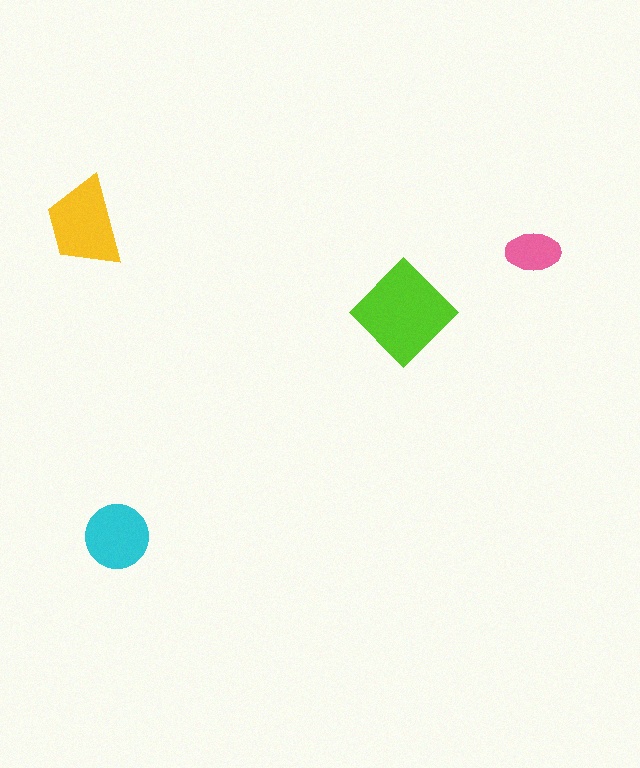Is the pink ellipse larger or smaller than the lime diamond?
Smaller.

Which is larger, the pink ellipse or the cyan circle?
The cyan circle.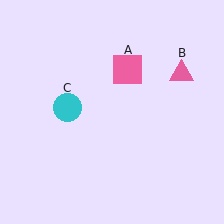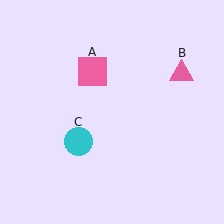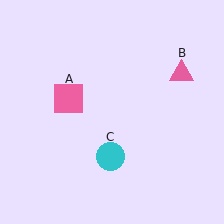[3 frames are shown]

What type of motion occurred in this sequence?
The pink square (object A), cyan circle (object C) rotated counterclockwise around the center of the scene.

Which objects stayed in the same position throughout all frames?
Pink triangle (object B) remained stationary.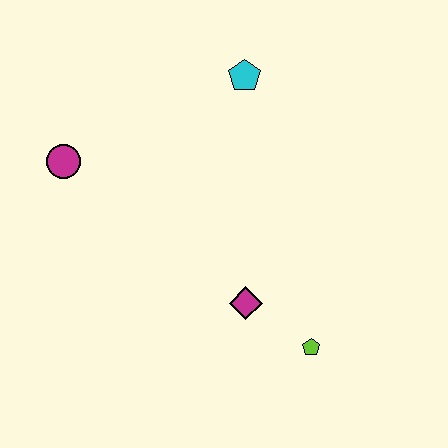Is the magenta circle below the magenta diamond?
No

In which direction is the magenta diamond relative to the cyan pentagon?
The magenta diamond is below the cyan pentagon.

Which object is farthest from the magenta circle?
The lime pentagon is farthest from the magenta circle.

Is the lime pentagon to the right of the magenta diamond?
Yes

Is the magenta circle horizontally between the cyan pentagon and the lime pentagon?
No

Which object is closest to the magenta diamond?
The lime pentagon is closest to the magenta diamond.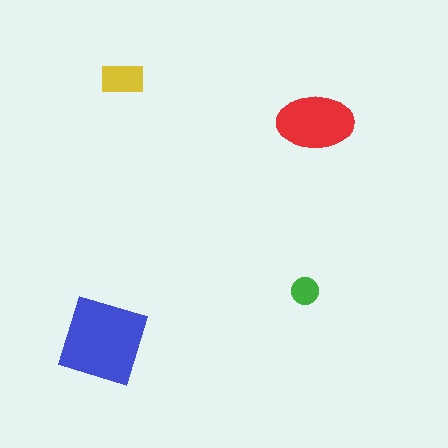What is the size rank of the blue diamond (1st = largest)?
1st.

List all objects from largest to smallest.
The blue diamond, the red ellipse, the yellow rectangle, the green circle.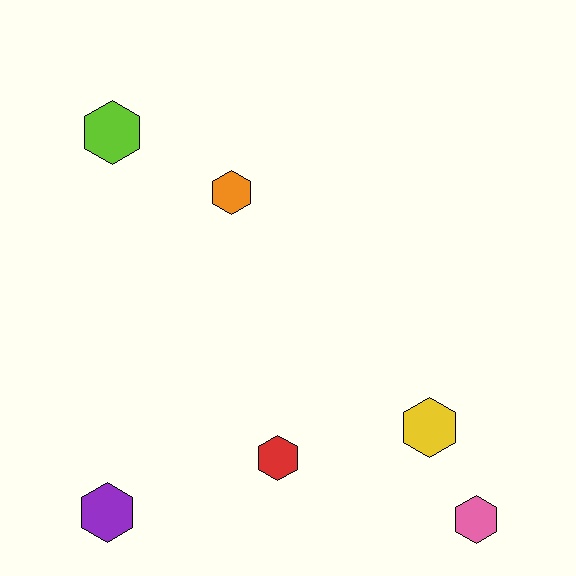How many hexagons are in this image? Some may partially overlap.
There are 6 hexagons.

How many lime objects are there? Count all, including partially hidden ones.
There is 1 lime object.